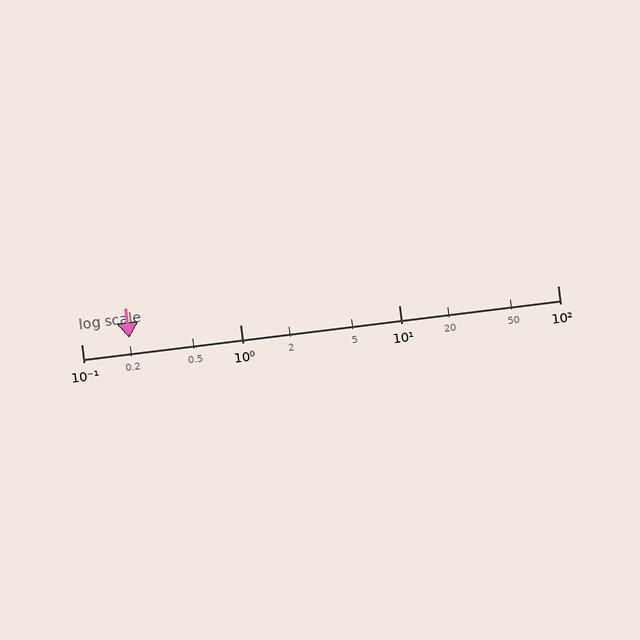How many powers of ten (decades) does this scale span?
The scale spans 3 decades, from 0.1 to 100.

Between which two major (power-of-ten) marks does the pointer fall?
The pointer is between 0.1 and 1.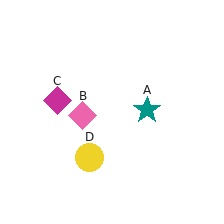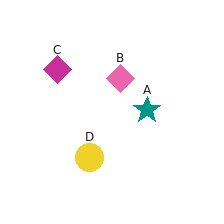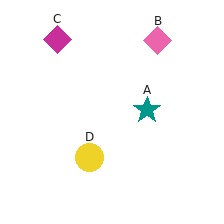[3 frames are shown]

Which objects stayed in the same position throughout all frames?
Teal star (object A) and yellow circle (object D) remained stationary.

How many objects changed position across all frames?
2 objects changed position: pink diamond (object B), magenta diamond (object C).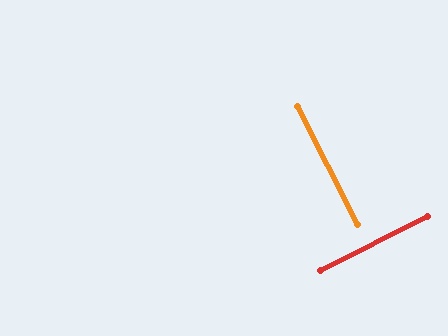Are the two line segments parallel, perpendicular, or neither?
Perpendicular — they meet at approximately 90°.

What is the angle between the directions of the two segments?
Approximately 90 degrees.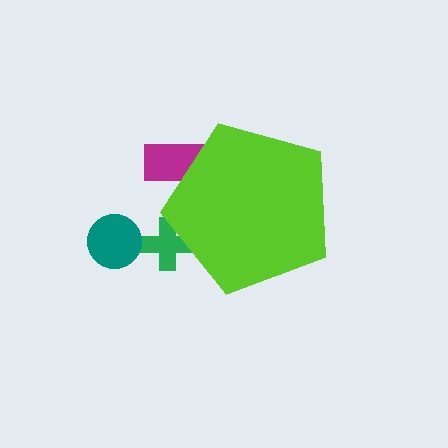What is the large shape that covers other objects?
A lime pentagon.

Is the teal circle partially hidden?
No, the teal circle is fully visible.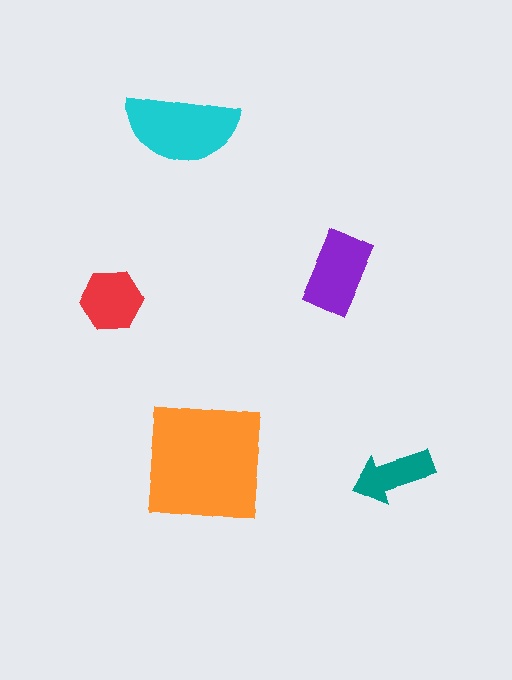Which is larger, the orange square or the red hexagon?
The orange square.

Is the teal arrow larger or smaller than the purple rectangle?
Smaller.